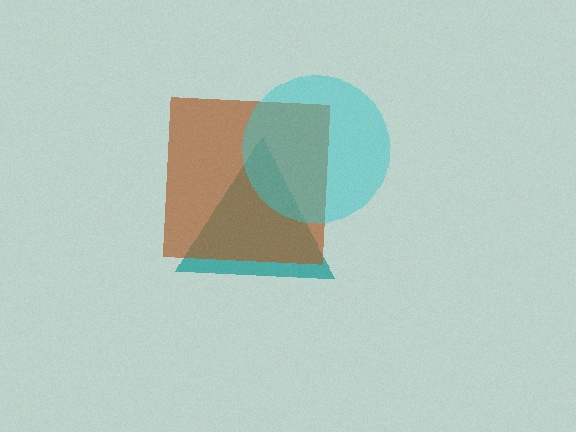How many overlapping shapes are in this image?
There are 3 overlapping shapes in the image.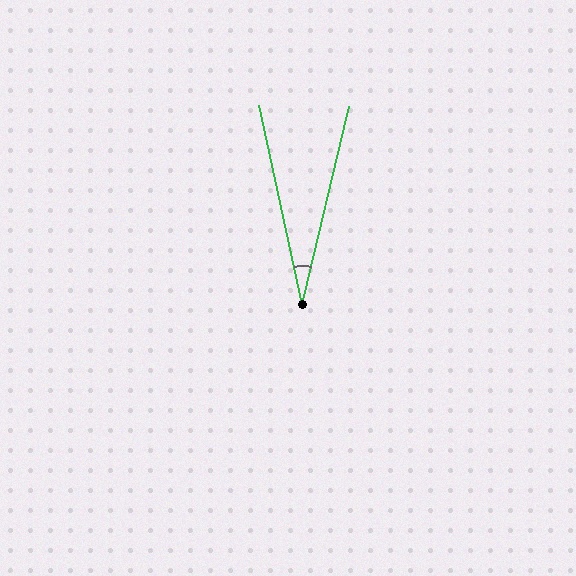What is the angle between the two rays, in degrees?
Approximately 26 degrees.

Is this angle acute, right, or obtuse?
It is acute.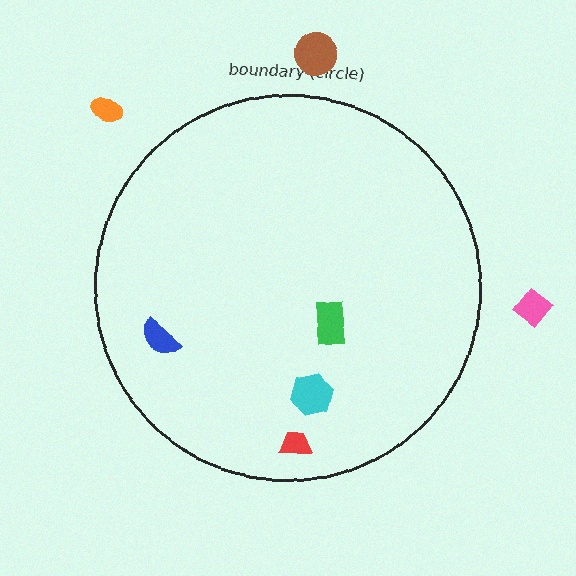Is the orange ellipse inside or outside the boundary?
Outside.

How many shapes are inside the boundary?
4 inside, 3 outside.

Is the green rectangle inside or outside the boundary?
Inside.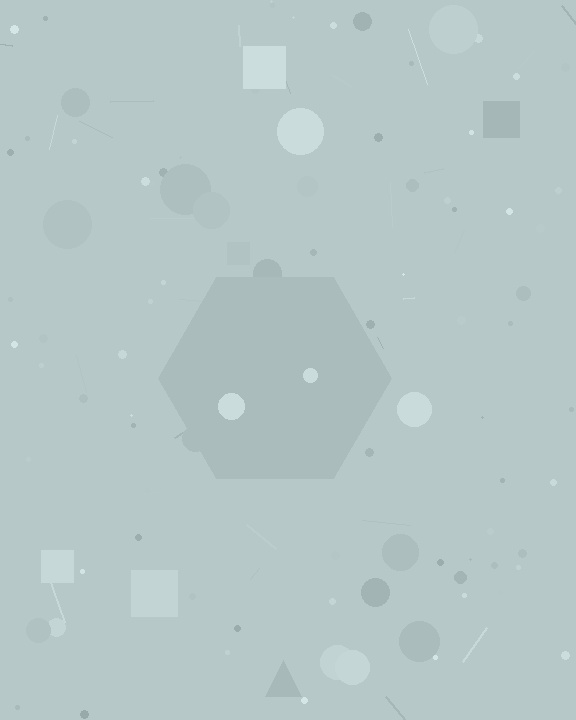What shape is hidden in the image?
A hexagon is hidden in the image.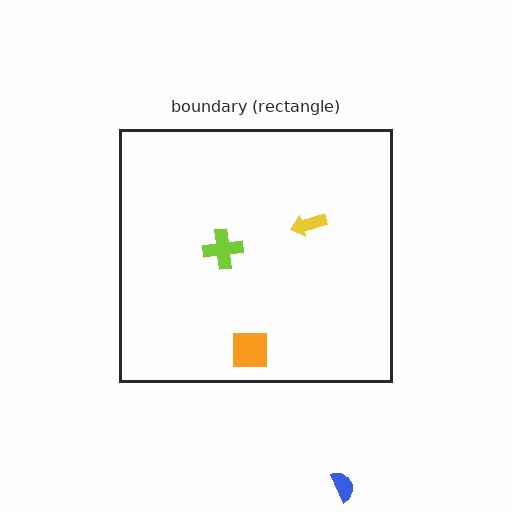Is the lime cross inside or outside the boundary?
Inside.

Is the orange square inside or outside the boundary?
Inside.